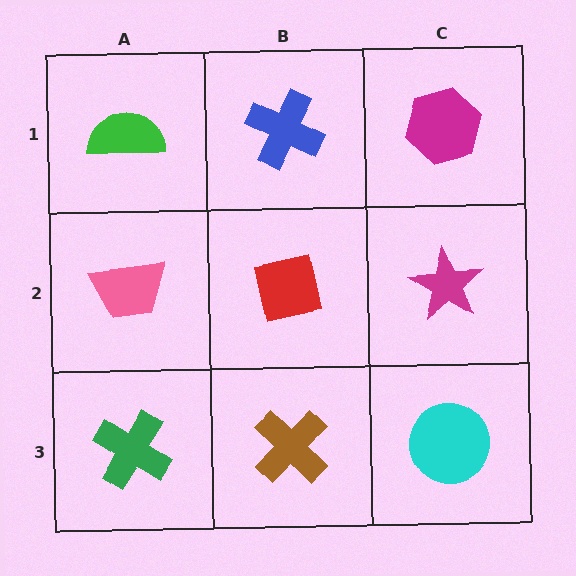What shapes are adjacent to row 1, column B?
A red square (row 2, column B), a green semicircle (row 1, column A), a magenta hexagon (row 1, column C).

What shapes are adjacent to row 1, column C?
A magenta star (row 2, column C), a blue cross (row 1, column B).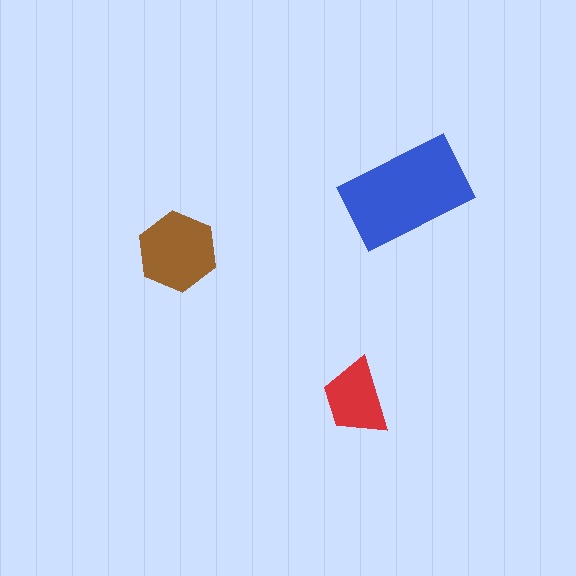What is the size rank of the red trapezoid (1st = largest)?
3rd.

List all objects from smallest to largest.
The red trapezoid, the brown hexagon, the blue rectangle.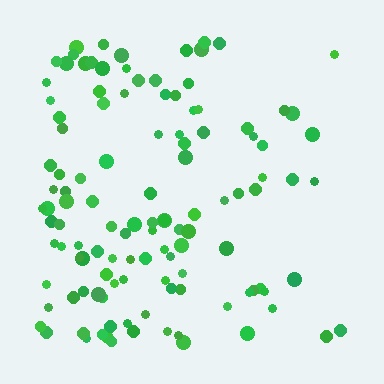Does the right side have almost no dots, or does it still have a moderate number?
Still a moderate number, just noticeably fewer than the left.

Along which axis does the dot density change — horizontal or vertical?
Horizontal.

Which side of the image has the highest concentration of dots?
The left.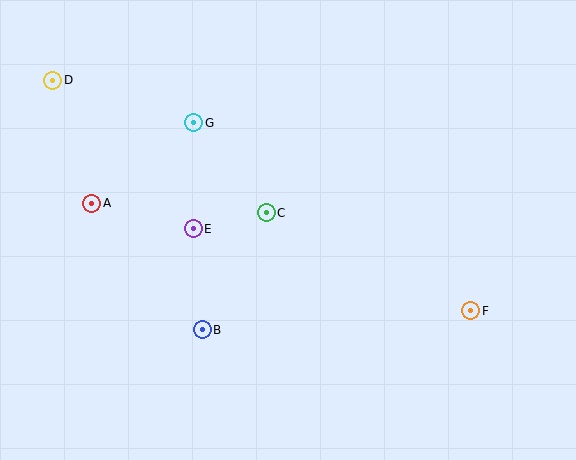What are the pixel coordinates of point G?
Point G is at (194, 123).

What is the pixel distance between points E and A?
The distance between E and A is 105 pixels.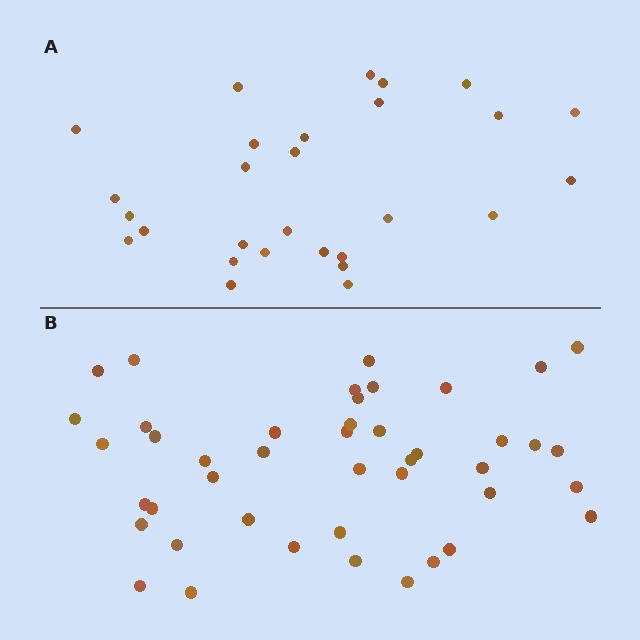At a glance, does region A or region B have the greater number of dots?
Region B (the bottom region) has more dots.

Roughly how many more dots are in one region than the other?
Region B has approximately 15 more dots than region A.